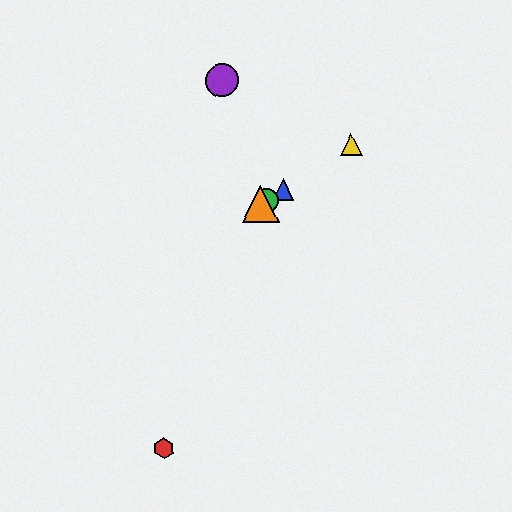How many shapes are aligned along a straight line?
4 shapes (the blue triangle, the green circle, the yellow triangle, the orange triangle) are aligned along a straight line.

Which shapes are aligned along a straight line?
The blue triangle, the green circle, the yellow triangle, the orange triangle are aligned along a straight line.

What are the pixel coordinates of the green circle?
The green circle is at (267, 200).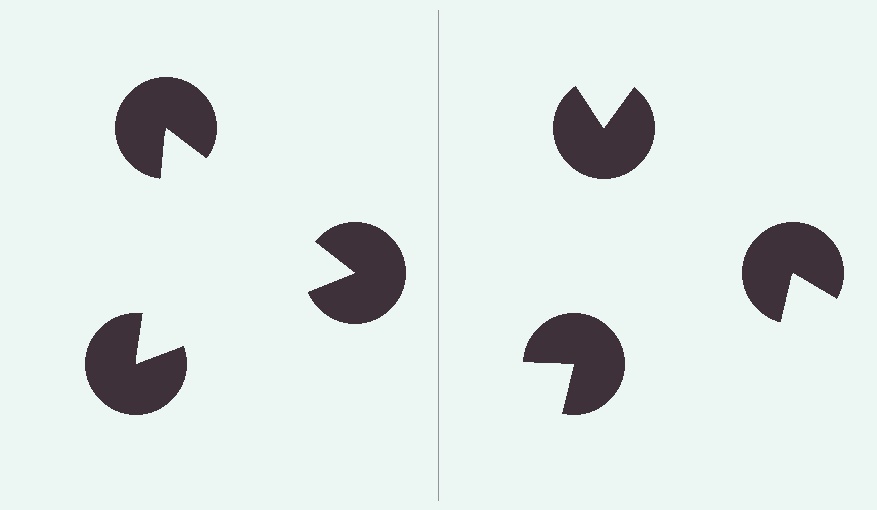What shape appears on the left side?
An illusory triangle.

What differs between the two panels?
The pac-man discs are positioned identically on both sides; only the wedge orientations differ. On the left they align to a triangle; on the right they are misaligned.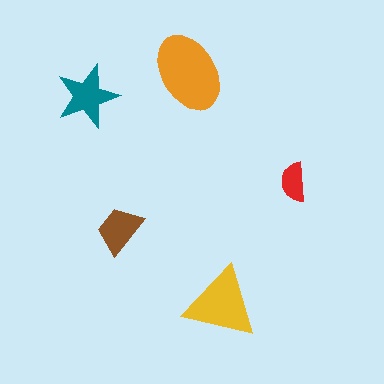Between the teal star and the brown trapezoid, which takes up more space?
The teal star.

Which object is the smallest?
The red semicircle.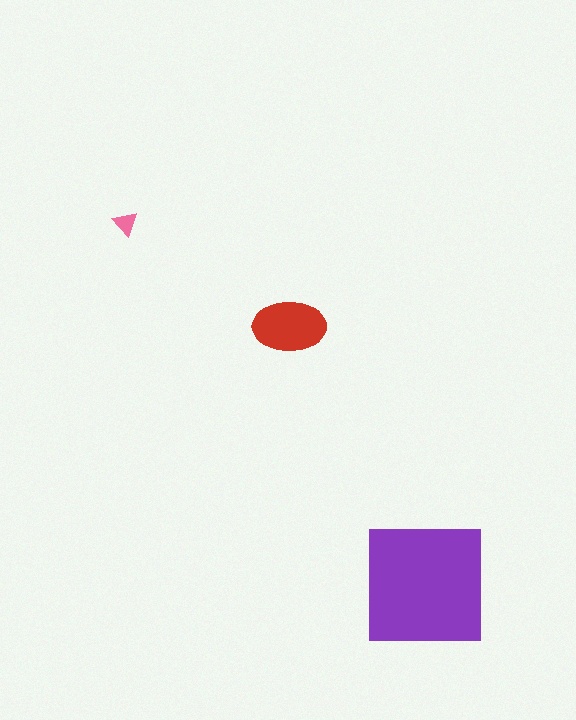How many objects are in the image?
There are 3 objects in the image.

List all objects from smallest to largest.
The pink triangle, the red ellipse, the purple square.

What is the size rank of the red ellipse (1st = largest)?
2nd.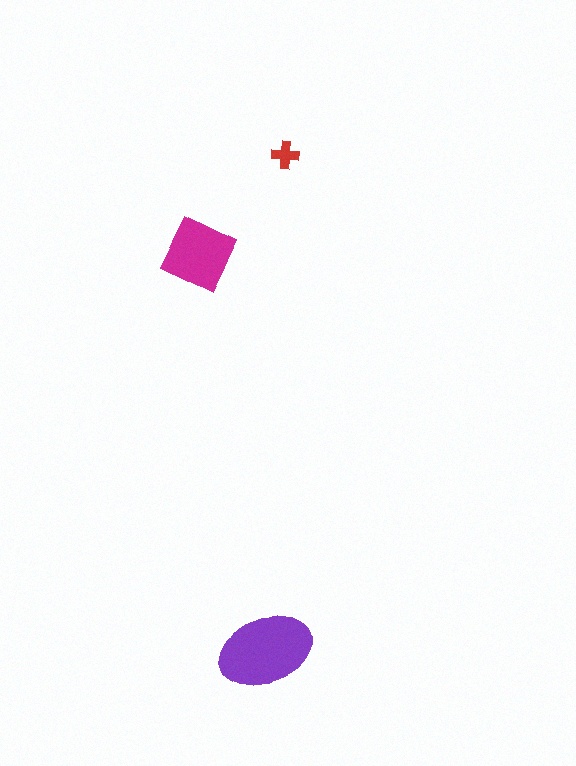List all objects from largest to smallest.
The purple ellipse, the magenta diamond, the red cross.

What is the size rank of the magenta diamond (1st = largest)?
2nd.